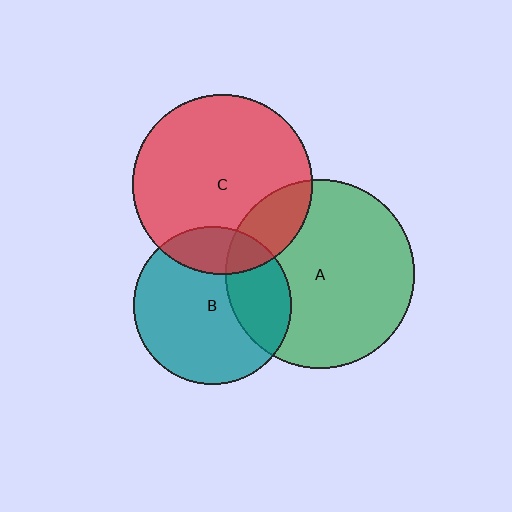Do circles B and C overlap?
Yes.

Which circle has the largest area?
Circle A (green).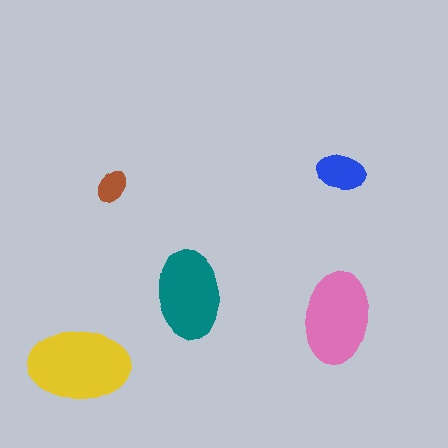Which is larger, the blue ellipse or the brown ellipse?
The blue one.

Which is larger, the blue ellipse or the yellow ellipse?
The yellow one.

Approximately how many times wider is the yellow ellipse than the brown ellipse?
About 3 times wider.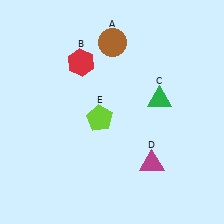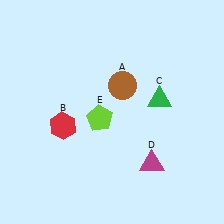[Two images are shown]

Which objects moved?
The objects that moved are: the brown circle (A), the red hexagon (B).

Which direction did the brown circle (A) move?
The brown circle (A) moved down.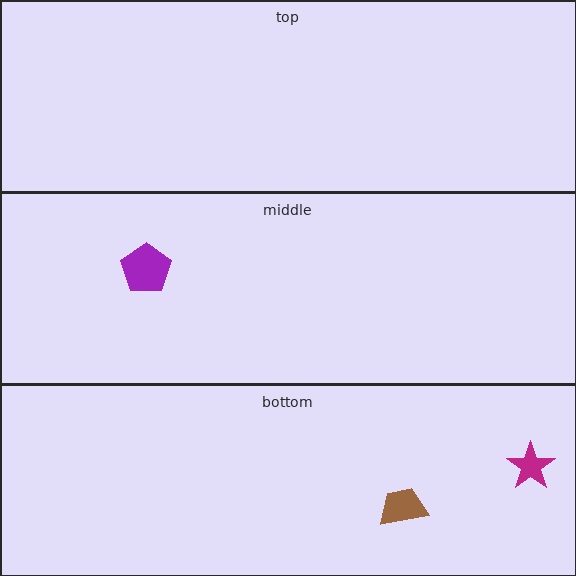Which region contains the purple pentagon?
The middle region.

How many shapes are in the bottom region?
2.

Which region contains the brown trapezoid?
The bottom region.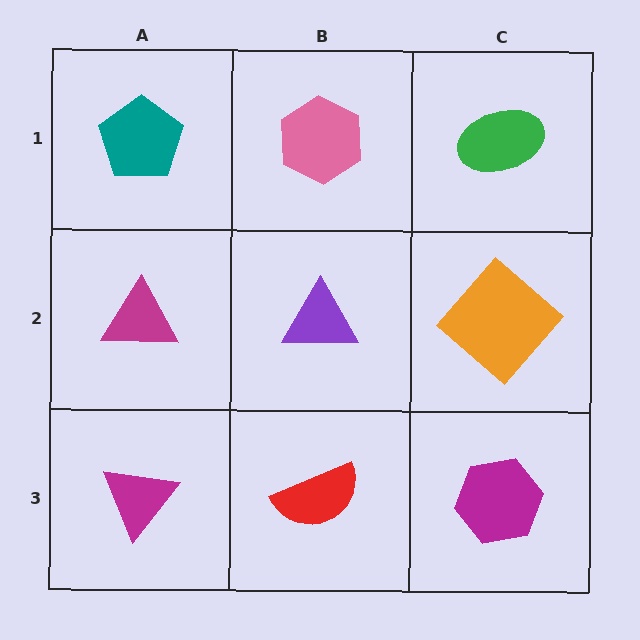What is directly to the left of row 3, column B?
A magenta triangle.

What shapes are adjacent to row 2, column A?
A teal pentagon (row 1, column A), a magenta triangle (row 3, column A), a purple triangle (row 2, column B).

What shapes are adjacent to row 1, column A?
A magenta triangle (row 2, column A), a pink hexagon (row 1, column B).